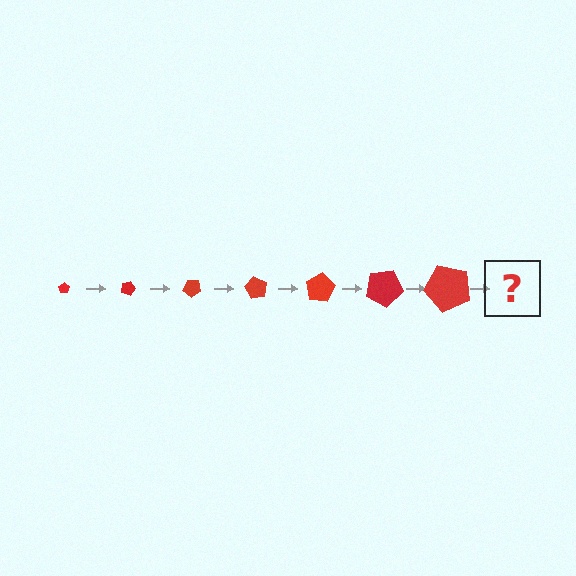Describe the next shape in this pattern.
It should be a pentagon, larger than the previous one and rotated 140 degrees from the start.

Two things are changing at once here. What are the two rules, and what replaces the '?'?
The two rules are that the pentagon grows larger each step and it rotates 20 degrees each step. The '?' should be a pentagon, larger than the previous one and rotated 140 degrees from the start.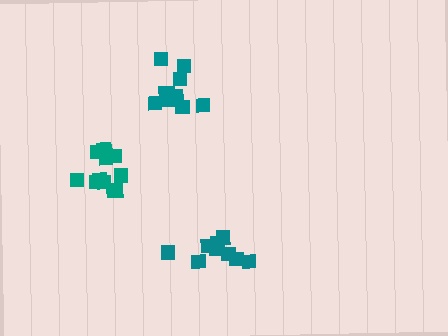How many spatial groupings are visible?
There are 3 spatial groupings.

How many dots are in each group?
Group 1: 12 dots, Group 2: 12 dots, Group 3: 10 dots (34 total).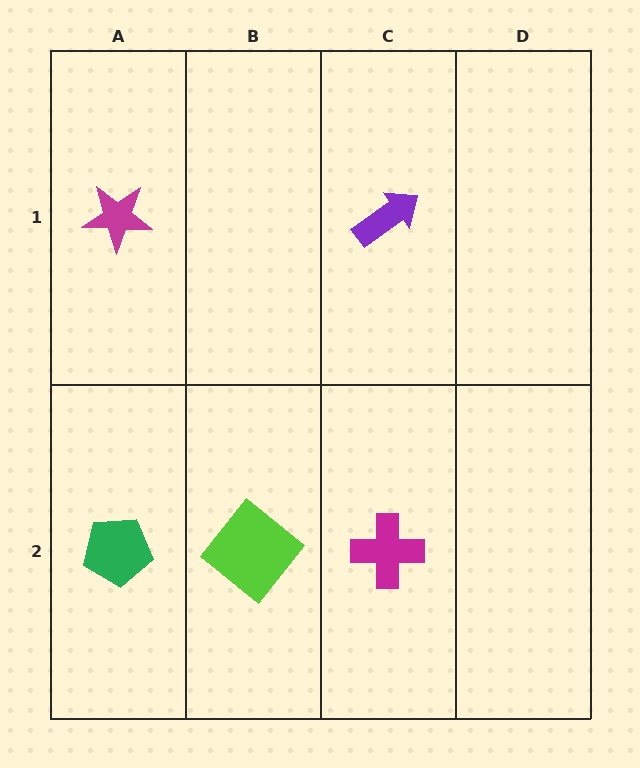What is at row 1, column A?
A magenta star.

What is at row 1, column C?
A purple arrow.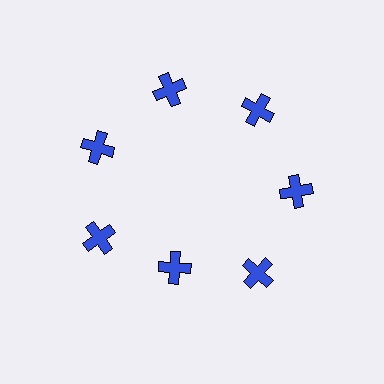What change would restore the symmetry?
The symmetry would be restored by moving it outward, back onto the ring so that all 7 crosses sit at equal angles and equal distance from the center.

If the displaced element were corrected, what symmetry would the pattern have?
It would have 7-fold rotational symmetry — the pattern would map onto itself every 51 degrees.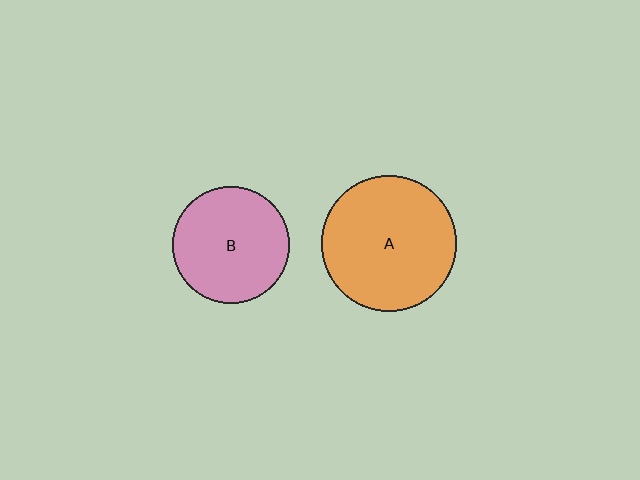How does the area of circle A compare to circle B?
Approximately 1.3 times.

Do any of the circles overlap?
No, none of the circles overlap.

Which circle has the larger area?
Circle A (orange).